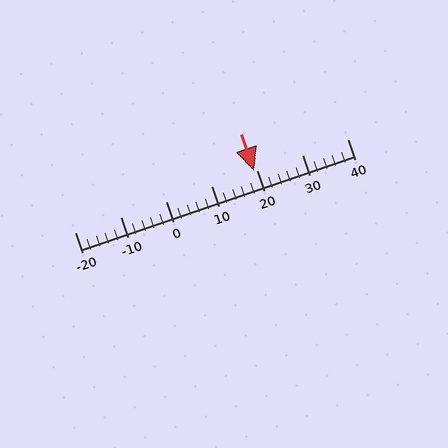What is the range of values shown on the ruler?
The ruler shows values from -20 to 40.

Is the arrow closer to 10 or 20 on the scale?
The arrow is closer to 20.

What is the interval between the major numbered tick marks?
The major tick marks are spaced 10 units apart.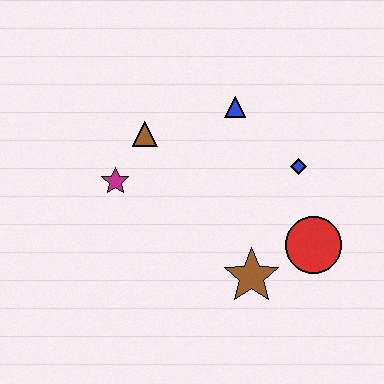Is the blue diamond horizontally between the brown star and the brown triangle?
No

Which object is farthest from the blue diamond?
The magenta star is farthest from the blue diamond.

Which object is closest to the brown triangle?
The magenta star is closest to the brown triangle.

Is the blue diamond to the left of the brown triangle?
No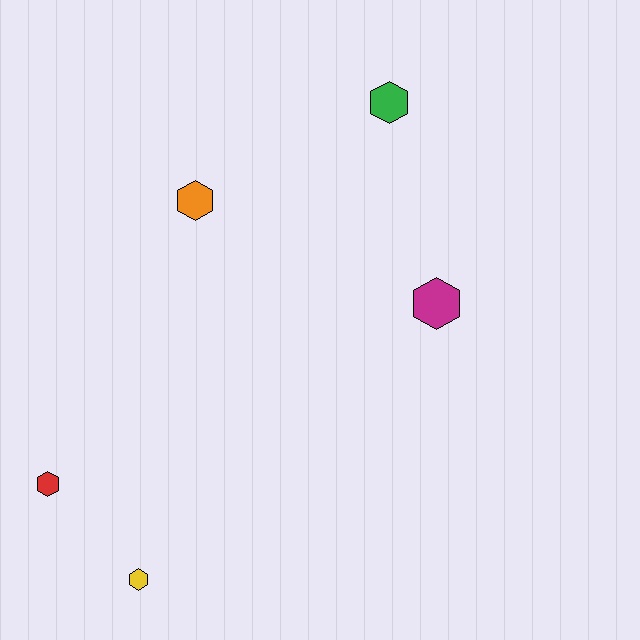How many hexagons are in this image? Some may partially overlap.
There are 5 hexagons.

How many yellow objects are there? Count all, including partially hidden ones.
There is 1 yellow object.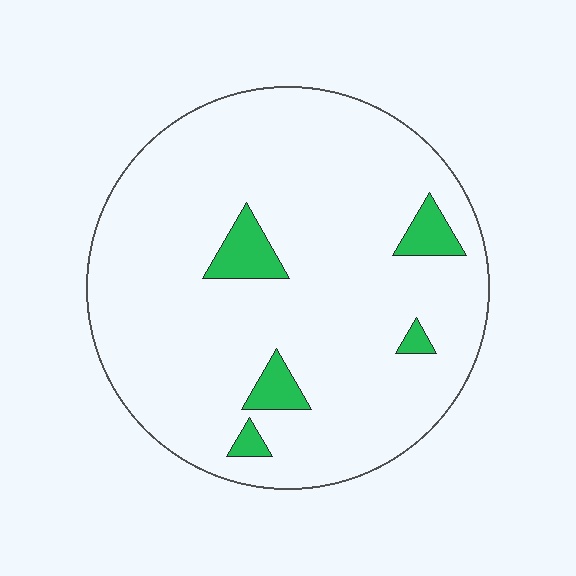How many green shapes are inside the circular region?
5.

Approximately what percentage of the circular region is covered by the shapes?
Approximately 10%.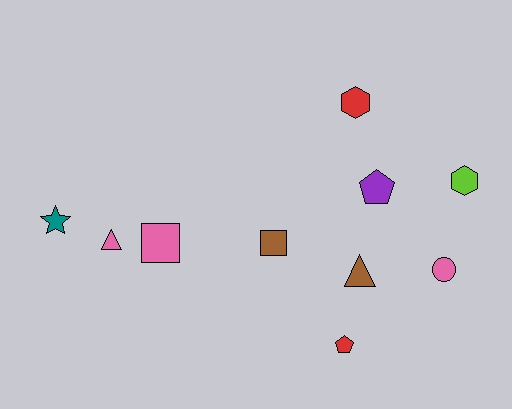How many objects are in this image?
There are 10 objects.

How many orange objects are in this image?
There are no orange objects.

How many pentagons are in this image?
There are 2 pentagons.